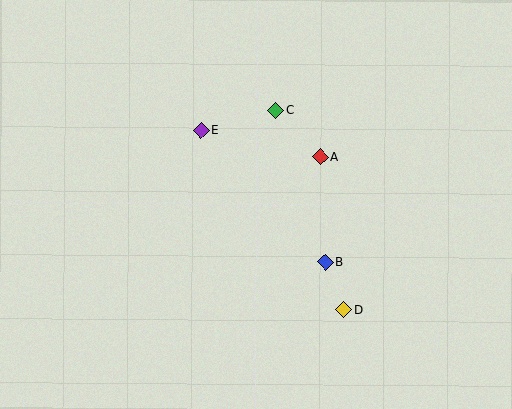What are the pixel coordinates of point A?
Point A is at (320, 157).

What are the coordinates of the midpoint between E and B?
The midpoint between E and B is at (263, 196).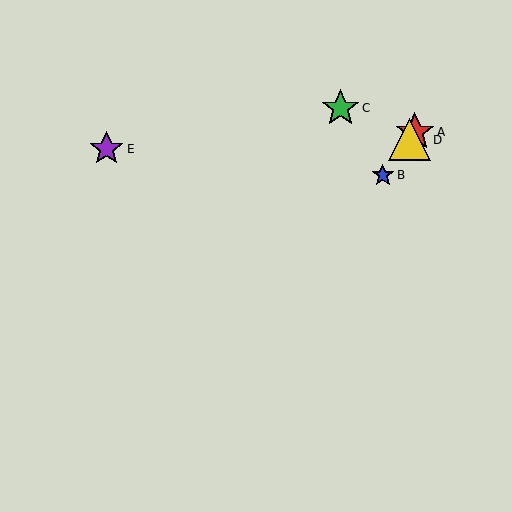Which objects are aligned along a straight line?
Objects A, B, D are aligned along a straight line.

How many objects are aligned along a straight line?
3 objects (A, B, D) are aligned along a straight line.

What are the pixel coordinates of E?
Object E is at (107, 149).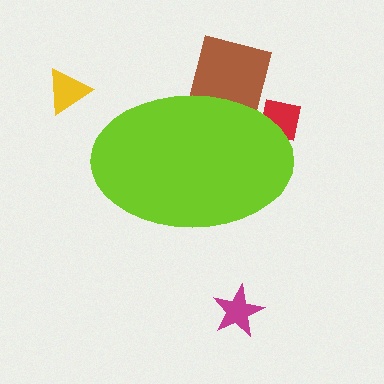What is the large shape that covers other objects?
A lime ellipse.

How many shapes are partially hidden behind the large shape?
2 shapes are partially hidden.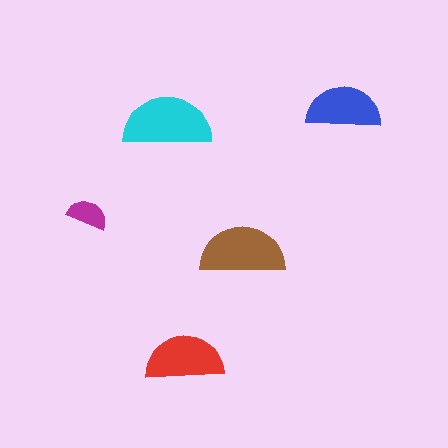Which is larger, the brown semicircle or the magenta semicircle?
The brown one.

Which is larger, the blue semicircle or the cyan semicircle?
The cyan one.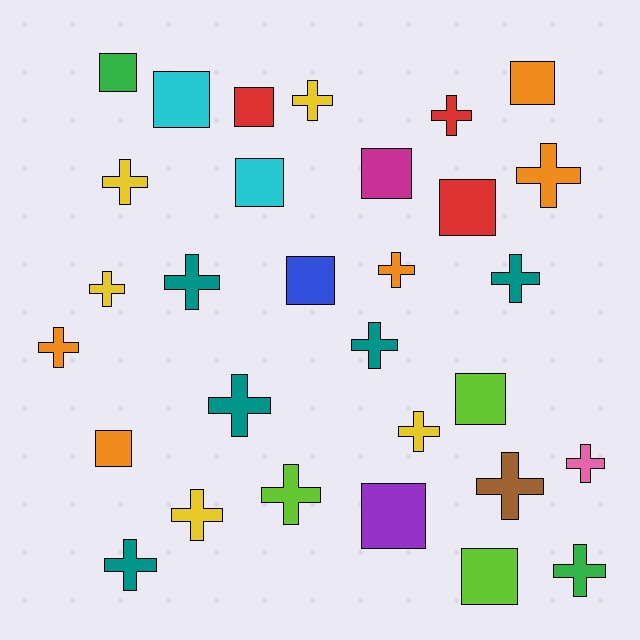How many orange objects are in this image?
There are 5 orange objects.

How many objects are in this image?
There are 30 objects.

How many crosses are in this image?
There are 18 crosses.